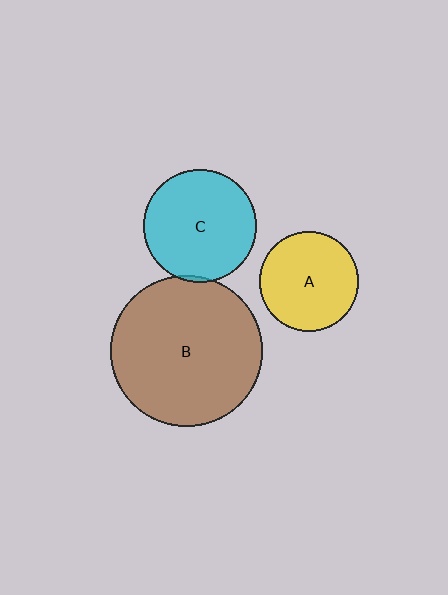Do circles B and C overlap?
Yes.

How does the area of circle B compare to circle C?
Approximately 1.8 times.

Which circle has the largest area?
Circle B (brown).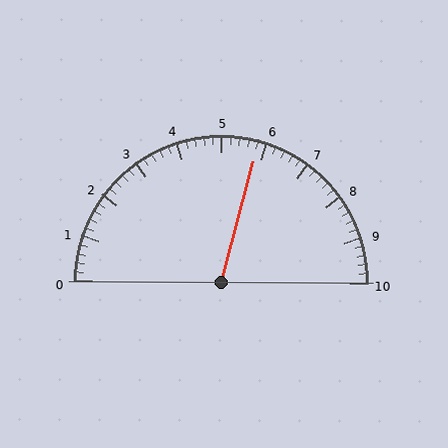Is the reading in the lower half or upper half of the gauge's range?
The reading is in the upper half of the range (0 to 10).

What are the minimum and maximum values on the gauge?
The gauge ranges from 0 to 10.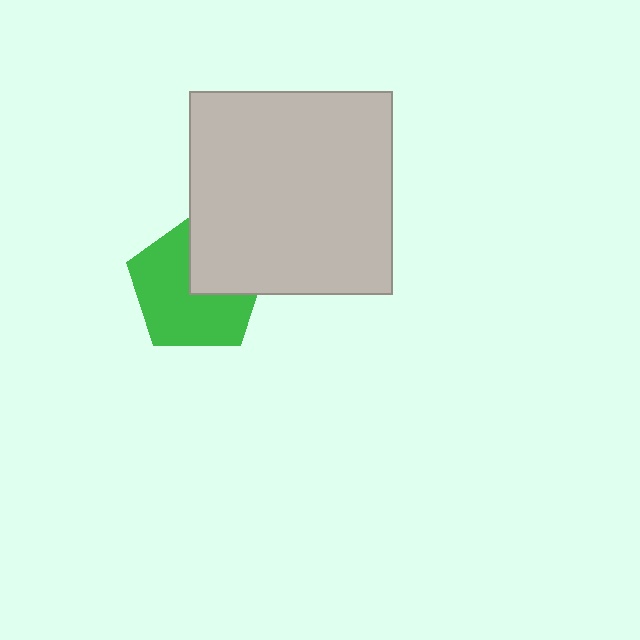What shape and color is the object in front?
The object in front is a light gray square.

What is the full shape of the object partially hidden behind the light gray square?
The partially hidden object is a green pentagon.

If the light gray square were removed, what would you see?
You would see the complete green pentagon.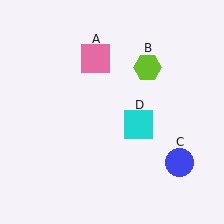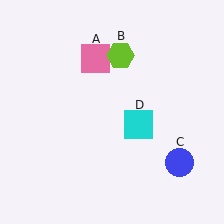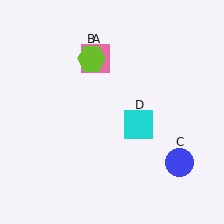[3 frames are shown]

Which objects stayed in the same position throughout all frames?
Pink square (object A) and blue circle (object C) and cyan square (object D) remained stationary.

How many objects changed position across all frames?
1 object changed position: lime hexagon (object B).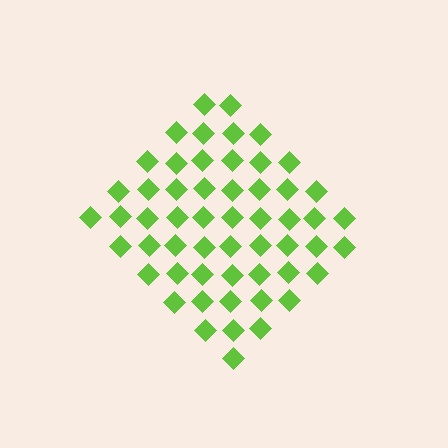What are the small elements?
The small elements are diamonds.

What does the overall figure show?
The overall figure shows a diamond.